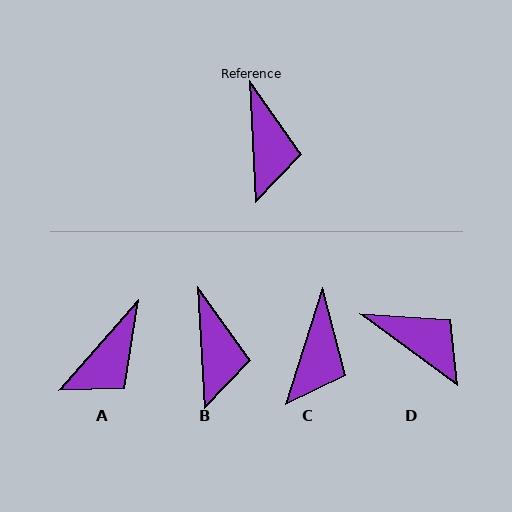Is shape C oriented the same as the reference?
No, it is off by about 20 degrees.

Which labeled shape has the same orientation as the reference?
B.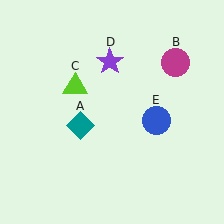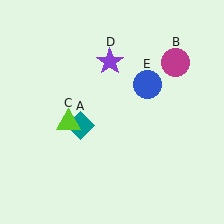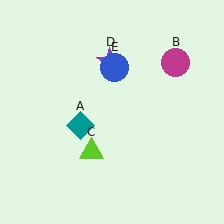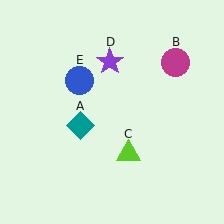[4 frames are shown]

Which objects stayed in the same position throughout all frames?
Teal diamond (object A) and magenta circle (object B) and purple star (object D) remained stationary.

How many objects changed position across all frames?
2 objects changed position: lime triangle (object C), blue circle (object E).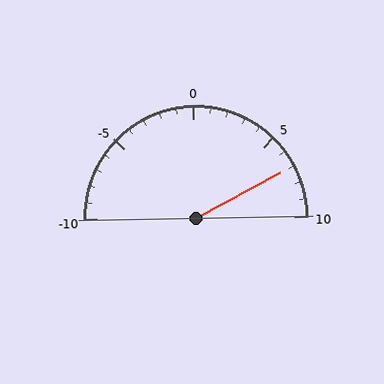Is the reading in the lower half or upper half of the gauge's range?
The reading is in the upper half of the range (-10 to 10).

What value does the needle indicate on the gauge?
The needle indicates approximately 7.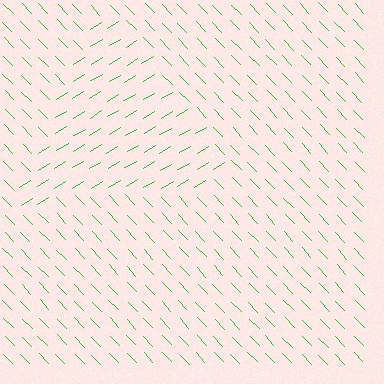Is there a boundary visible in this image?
Yes, there is a texture boundary formed by a change in line orientation.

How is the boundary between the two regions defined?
The boundary is defined purely by a change in line orientation (approximately 77 degrees difference). All lines are the same color and thickness.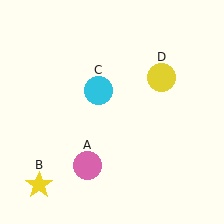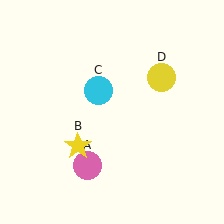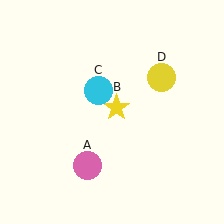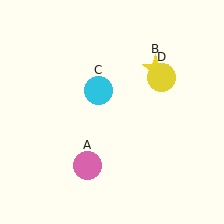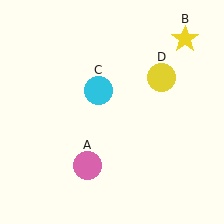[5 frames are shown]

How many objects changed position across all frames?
1 object changed position: yellow star (object B).